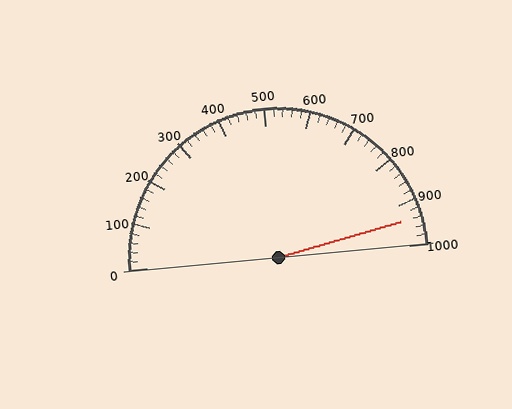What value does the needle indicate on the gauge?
The needle indicates approximately 940.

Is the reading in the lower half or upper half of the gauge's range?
The reading is in the upper half of the range (0 to 1000).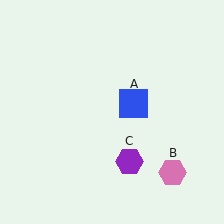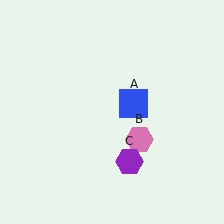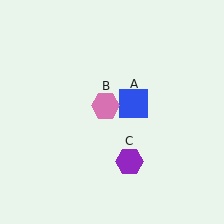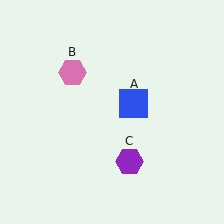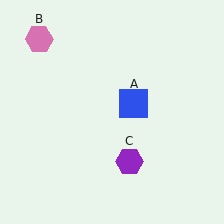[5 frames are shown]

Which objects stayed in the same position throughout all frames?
Blue square (object A) and purple hexagon (object C) remained stationary.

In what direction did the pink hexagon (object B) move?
The pink hexagon (object B) moved up and to the left.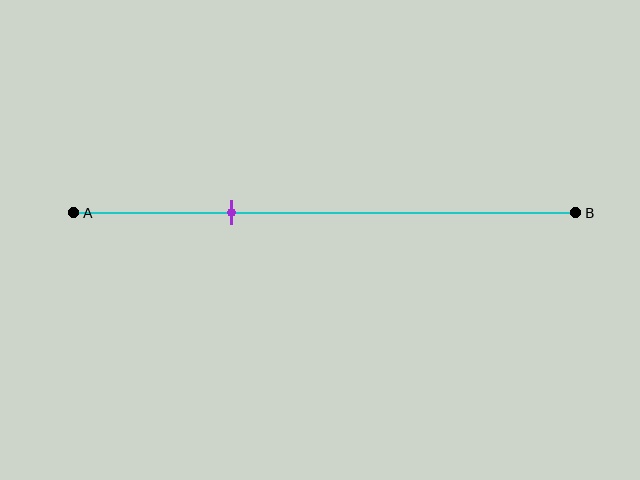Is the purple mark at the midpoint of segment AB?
No, the mark is at about 30% from A, not at the 50% midpoint.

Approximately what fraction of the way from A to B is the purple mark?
The purple mark is approximately 30% of the way from A to B.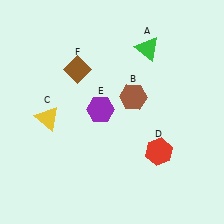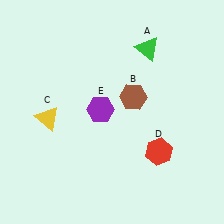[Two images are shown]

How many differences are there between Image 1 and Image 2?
There is 1 difference between the two images.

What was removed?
The brown diamond (F) was removed in Image 2.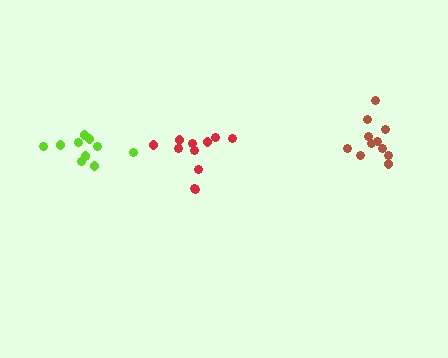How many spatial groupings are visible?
There are 3 spatial groupings.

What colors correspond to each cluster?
The clusters are colored: brown, red, lime.